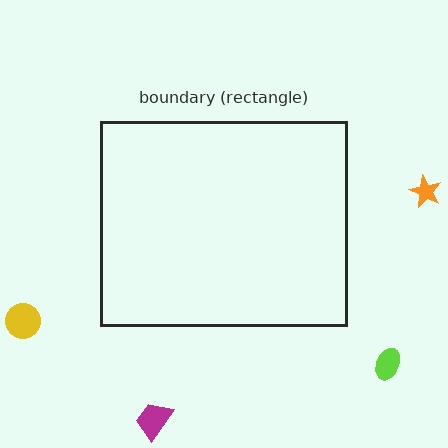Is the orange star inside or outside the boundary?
Outside.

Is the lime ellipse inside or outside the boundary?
Outside.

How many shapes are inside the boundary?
0 inside, 4 outside.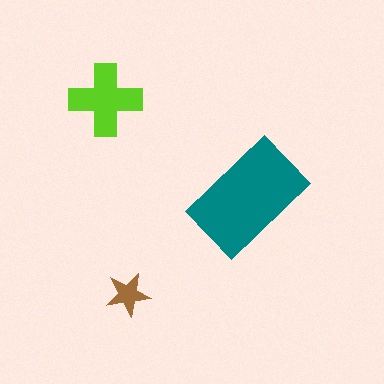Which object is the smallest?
The brown star.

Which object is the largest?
The teal rectangle.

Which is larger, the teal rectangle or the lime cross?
The teal rectangle.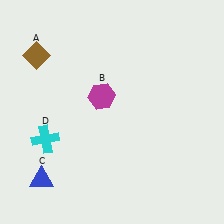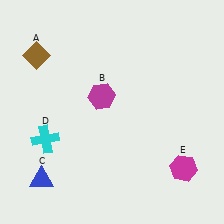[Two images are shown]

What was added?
A magenta hexagon (E) was added in Image 2.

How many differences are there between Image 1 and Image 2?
There is 1 difference between the two images.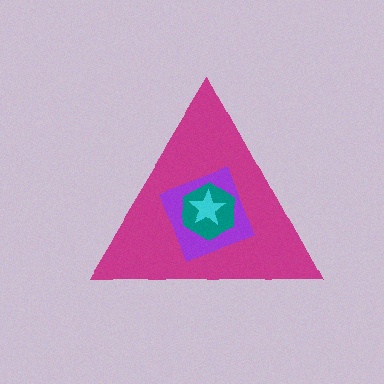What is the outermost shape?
The magenta triangle.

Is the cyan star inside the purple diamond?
Yes.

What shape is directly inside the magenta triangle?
The purple diamond.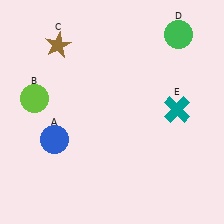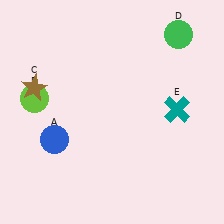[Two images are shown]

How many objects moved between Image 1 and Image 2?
1 object moved between the two images.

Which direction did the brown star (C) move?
The brown star (C) moved down.